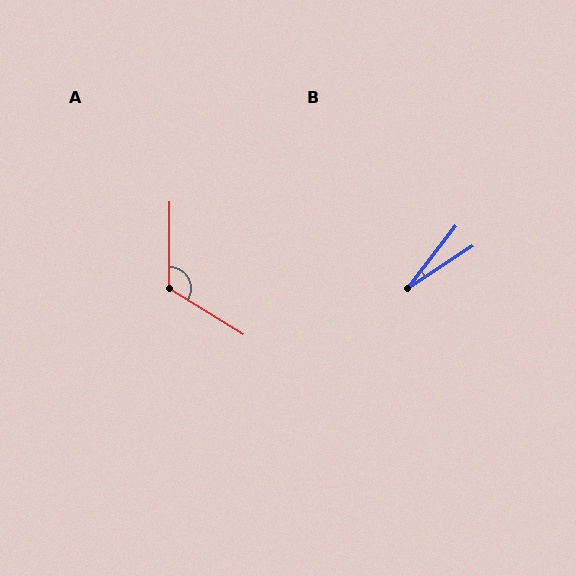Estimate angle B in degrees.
Approximately 19 degrees.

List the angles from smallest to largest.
B (19°), A (121°).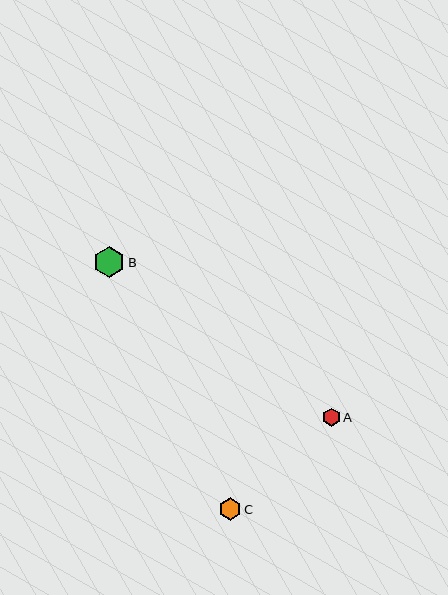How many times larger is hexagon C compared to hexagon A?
Hexagon C is approximately 1.3 times the size of hexagon A.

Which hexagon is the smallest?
Hexagon A is the smallest with a size of approximately 18 pixels.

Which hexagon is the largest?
Hexagon B is the largest with a size of approximately 31 pixels.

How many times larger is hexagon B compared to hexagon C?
Hexagon B is approximately 1.4 times the size of hexagon C.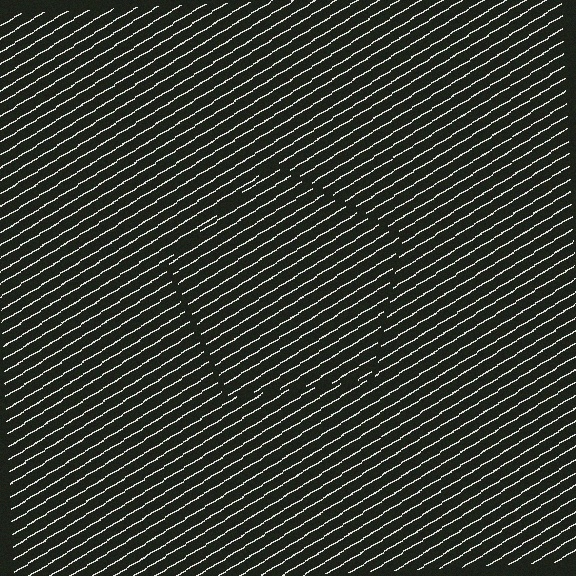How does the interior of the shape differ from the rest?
The interior of the shape contains the same grating, shifted by half a period — the contour is defined by the phase discontinuity where line-ends from the inner and outer gratings abut.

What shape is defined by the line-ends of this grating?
An illusory pentagon. The interior of the shape contains the same grating, shifted by half a period — the contour is defined by the phase discontinuity where line-ends from the inner and outer gratings abut.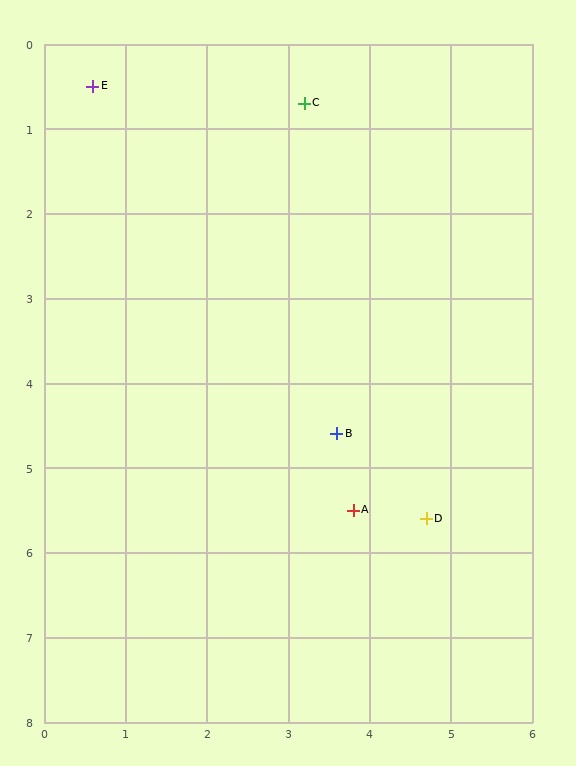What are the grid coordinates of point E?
Point E is at approximately (0.6, 0.5).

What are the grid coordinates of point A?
Point A is at approximately (3.8, 5.5).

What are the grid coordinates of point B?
Point B is at approximately (3.6, 4.6).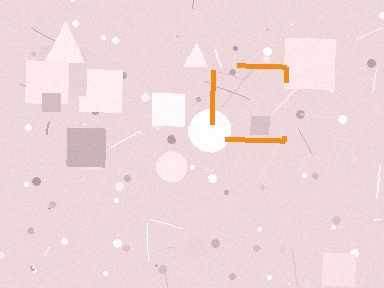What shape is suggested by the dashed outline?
The dashed outline suggests a square.